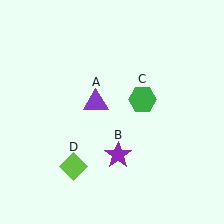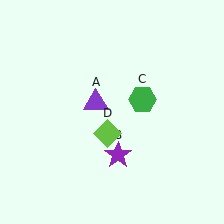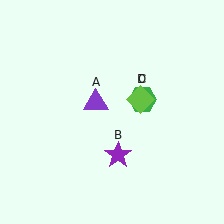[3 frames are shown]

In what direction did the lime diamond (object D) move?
The lime diamond (object D) moved up and to the right.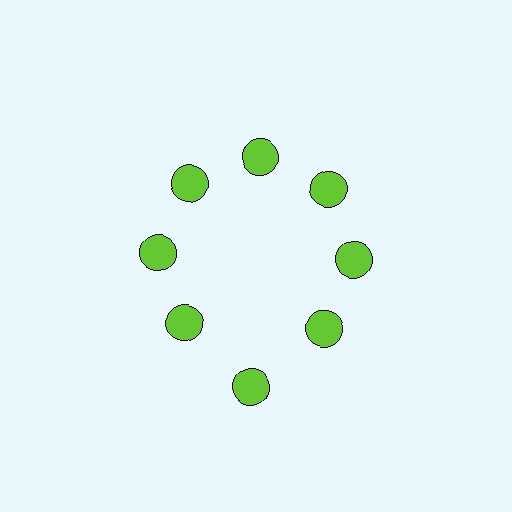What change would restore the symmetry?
The symmetry would be restored by moving it inward, back onto the ring so that all 8 circles sit at equal angles and equal distance from the center.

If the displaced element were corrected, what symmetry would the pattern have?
It would have 8-fold rotational symmetry — the pattern would map onto itself every 45 degrees.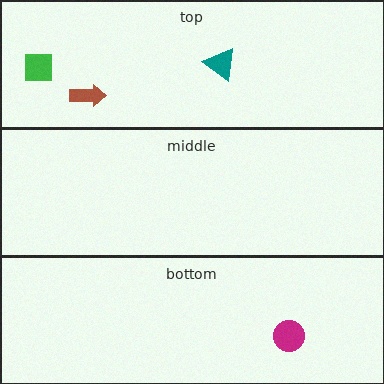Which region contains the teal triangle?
The top region.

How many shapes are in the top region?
3.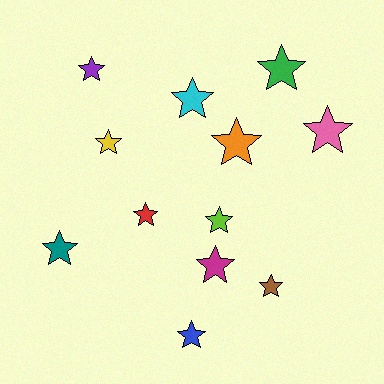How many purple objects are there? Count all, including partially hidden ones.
There is 1 purple object.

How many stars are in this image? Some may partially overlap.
There are 12 stars.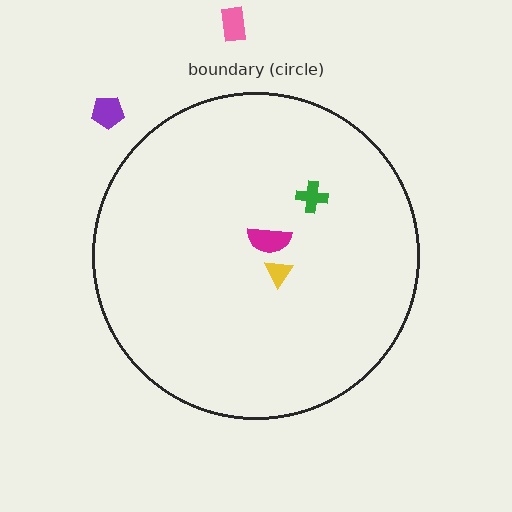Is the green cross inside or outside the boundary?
Inside.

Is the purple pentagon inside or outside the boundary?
Outside.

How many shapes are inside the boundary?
3 inside, 2 outside.